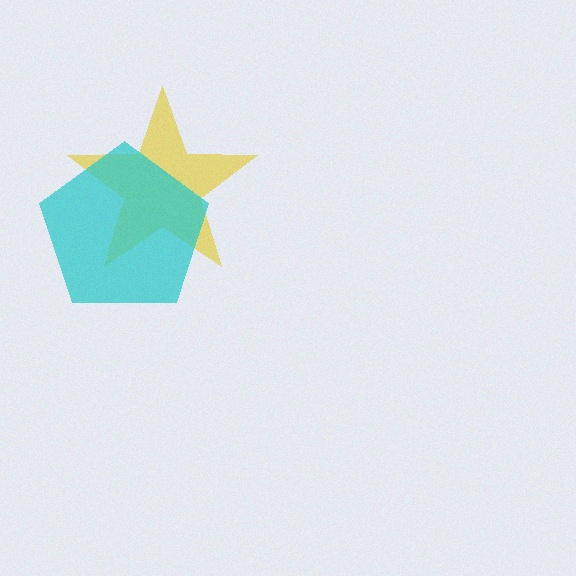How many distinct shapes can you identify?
There are 2 distinct shapes: a yellow star, a cyan pentagon.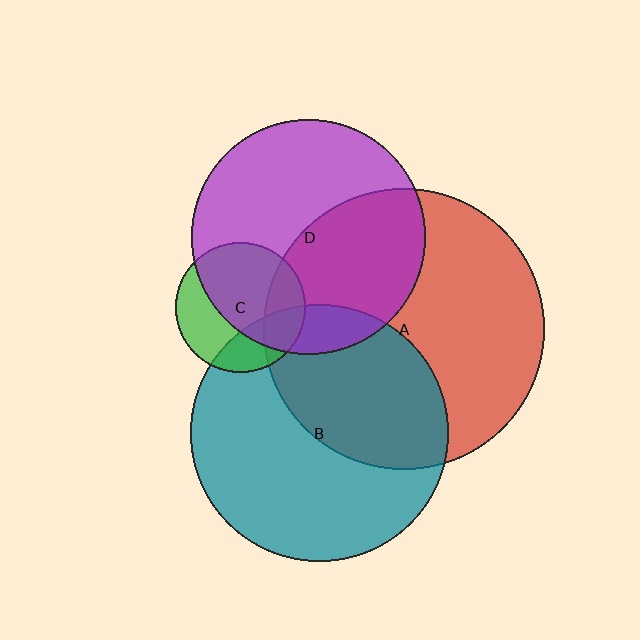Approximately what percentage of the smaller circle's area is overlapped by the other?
Approximately 60%.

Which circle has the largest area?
Circle A (red).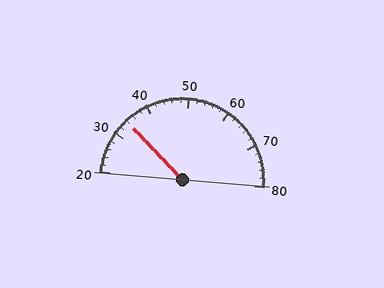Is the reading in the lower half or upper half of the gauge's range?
The reading is in the lower half of the range (20 to 80).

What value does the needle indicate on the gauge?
The needle indicates approximately 34.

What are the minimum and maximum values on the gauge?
The gauge ranges from 20 to 80.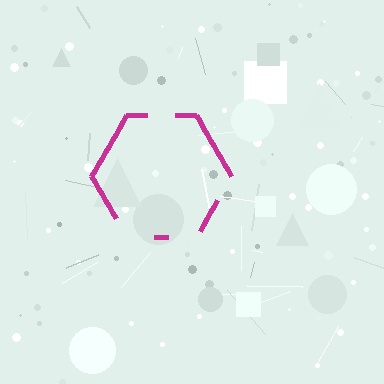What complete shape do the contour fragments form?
The contour fragments form a hexagon.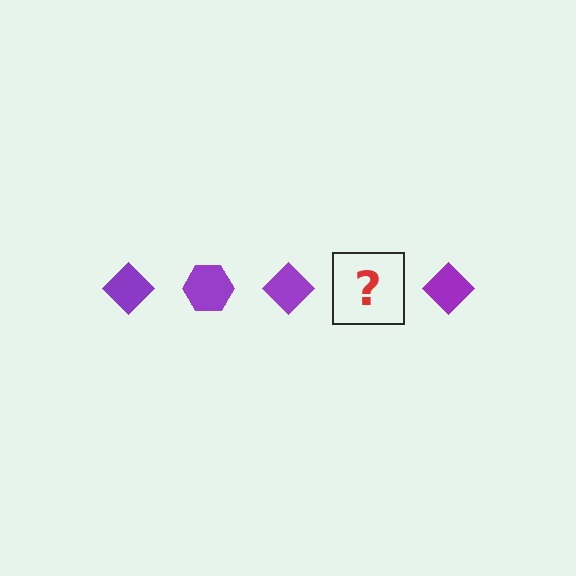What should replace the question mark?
The question mark should be replaced with a purple hexagon.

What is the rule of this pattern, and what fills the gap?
The rule is that the pattern cycles through diamond, hexagon shapes in purple. The gap should be filled with a purple hexagon.